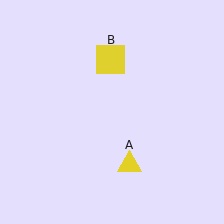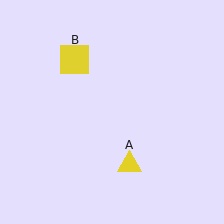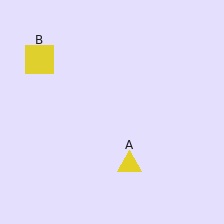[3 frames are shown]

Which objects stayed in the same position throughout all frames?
Yellow triangle (object A) remained stationary.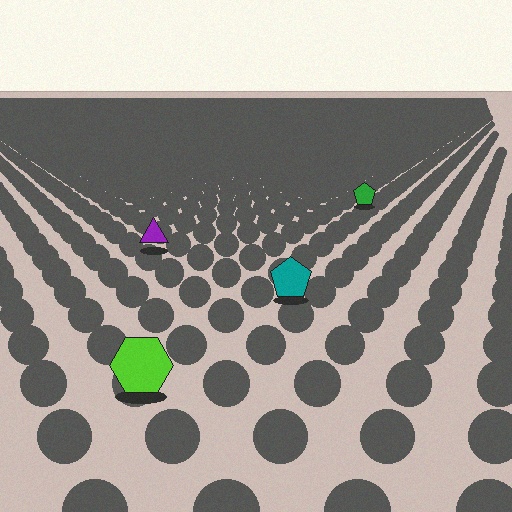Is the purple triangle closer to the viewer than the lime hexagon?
No. The lime hexagon is closer — you can tell from the texture gradient: the ground texture is coarser near it.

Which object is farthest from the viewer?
The green pentagon is farthest from the viewer. It appears smaller and the ground texture around it is denser.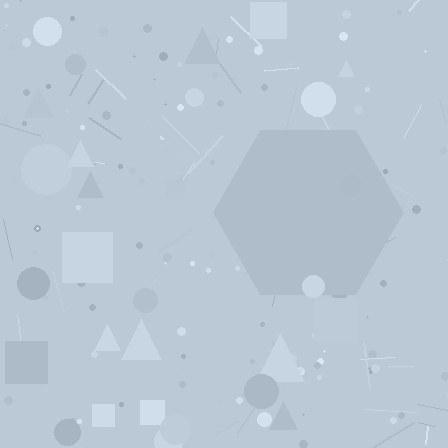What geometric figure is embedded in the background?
A hexagon is embedded in the background.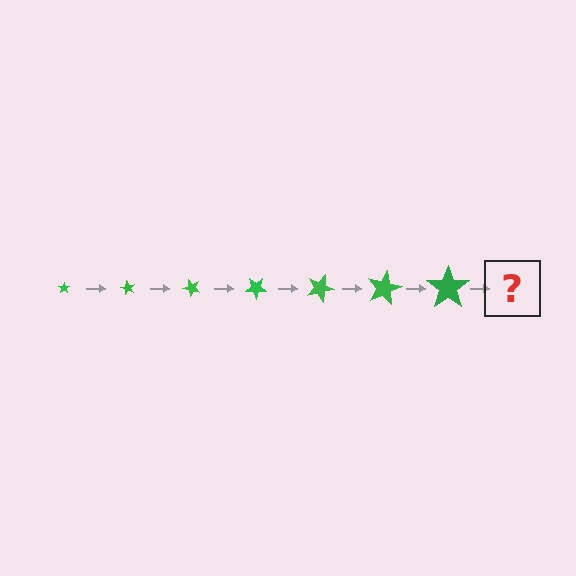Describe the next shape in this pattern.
It should be a star, larger than the previous one and rotated 420 degrees from the start.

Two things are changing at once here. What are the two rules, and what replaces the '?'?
The two rules are that the star grows larger each step and it rotates 60 degrees each step. The '?' should be a star, larger than the previous one and rotated 420 degrees from the start.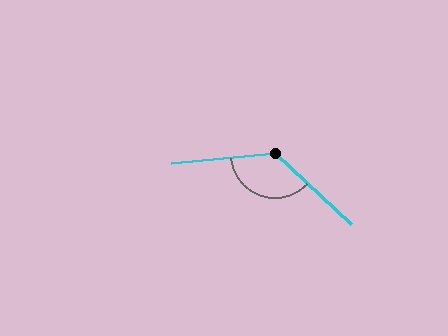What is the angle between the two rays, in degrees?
Approximately 131 degrees.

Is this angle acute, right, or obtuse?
It is obtuse.